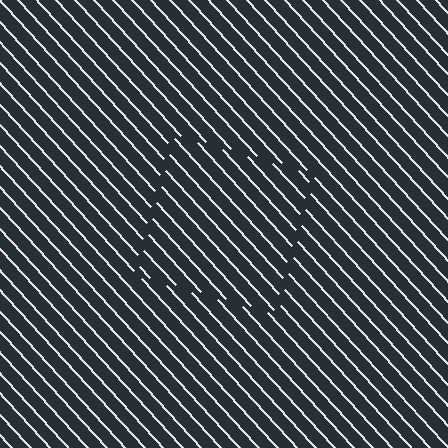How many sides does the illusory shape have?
4 sides — the line-ends trace a square.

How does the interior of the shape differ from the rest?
The interior of the shape contains the same grating, shifted by half a period — the contour is defined by the phase discontinuity where line-ends from the inner and outer gratings abut.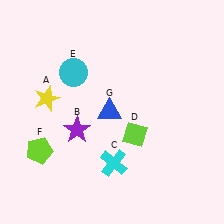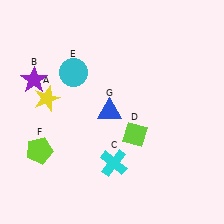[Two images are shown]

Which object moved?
The purple star (B) moved up.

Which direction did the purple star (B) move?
The purple star (B) moved up.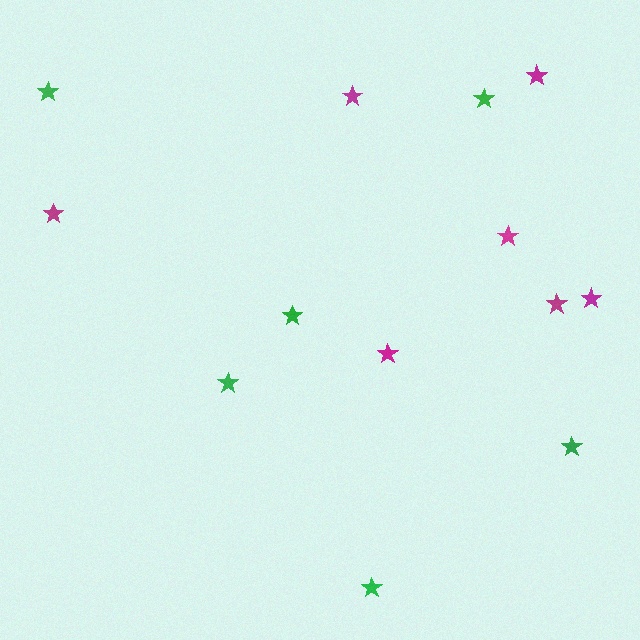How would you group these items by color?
There are 2 groups: one group of magenta stars (7) and one group of green stars (6).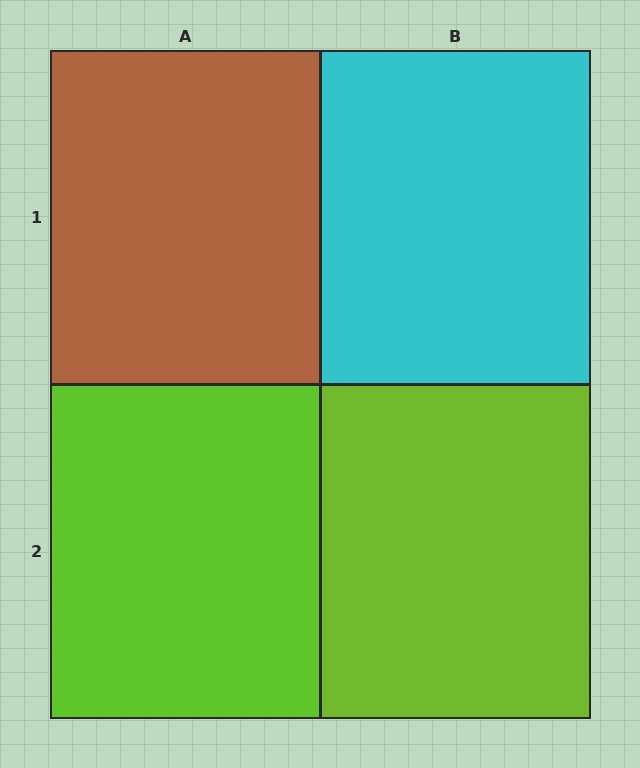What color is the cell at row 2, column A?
Lime.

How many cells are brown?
1 cell is brown.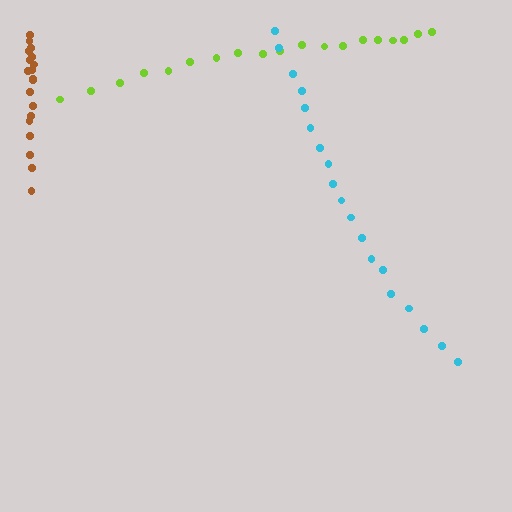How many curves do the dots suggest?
There are 3 distinct paths.